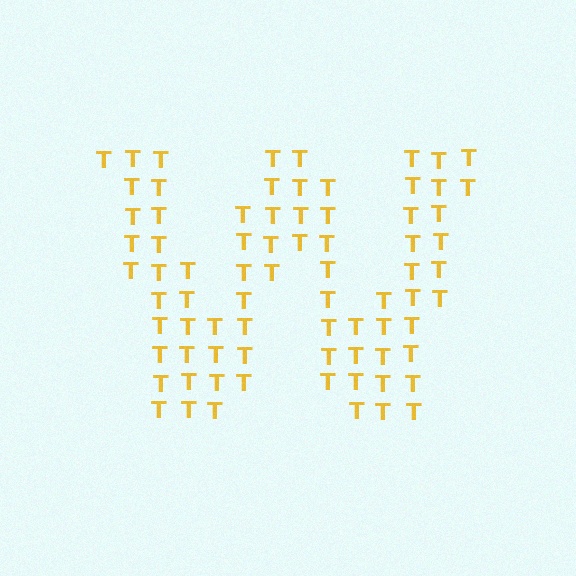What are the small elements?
The small elements are letter T's.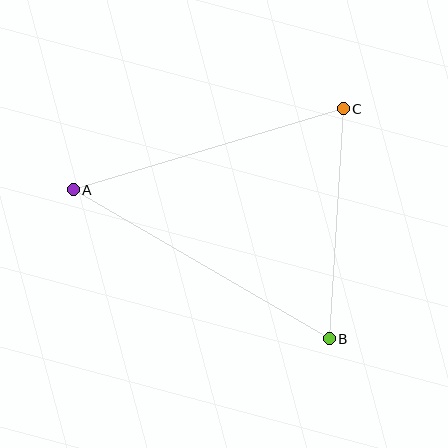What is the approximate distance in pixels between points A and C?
The distance between A and C is approximately 282 pixels.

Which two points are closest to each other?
Points B and C are closest to each other.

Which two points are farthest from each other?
Points A and B are farthest from each other.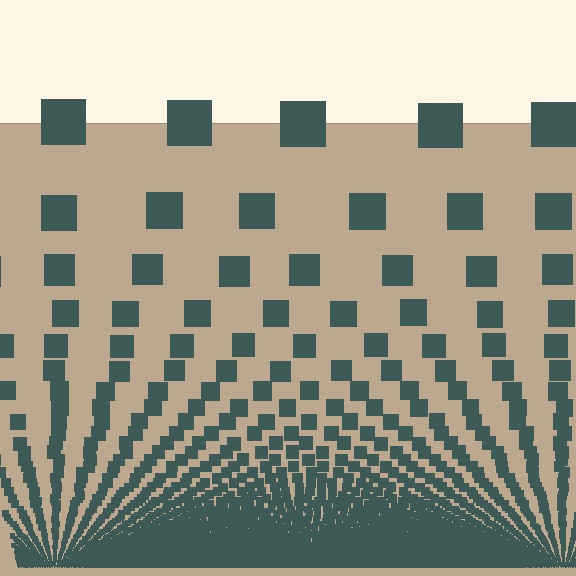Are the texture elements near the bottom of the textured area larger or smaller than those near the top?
Smaller. The gradient is inverted — elements near the bottom are smaller and denser.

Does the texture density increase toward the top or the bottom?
Density increases toward the bottom.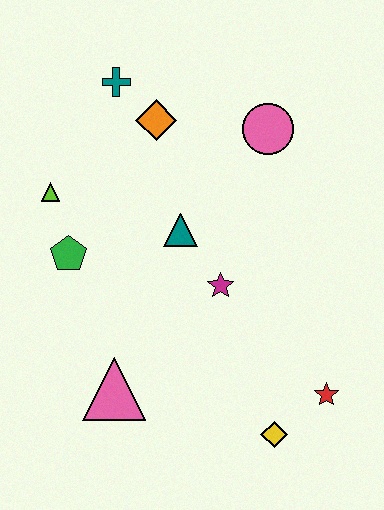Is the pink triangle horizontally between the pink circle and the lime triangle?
Yes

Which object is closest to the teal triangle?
The magenta star is closest to the teal triangle.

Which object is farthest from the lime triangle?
The red star is farthest from the lime triangle.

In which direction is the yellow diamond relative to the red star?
The yellow diamond is to the left of the red star.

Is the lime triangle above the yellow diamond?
Yes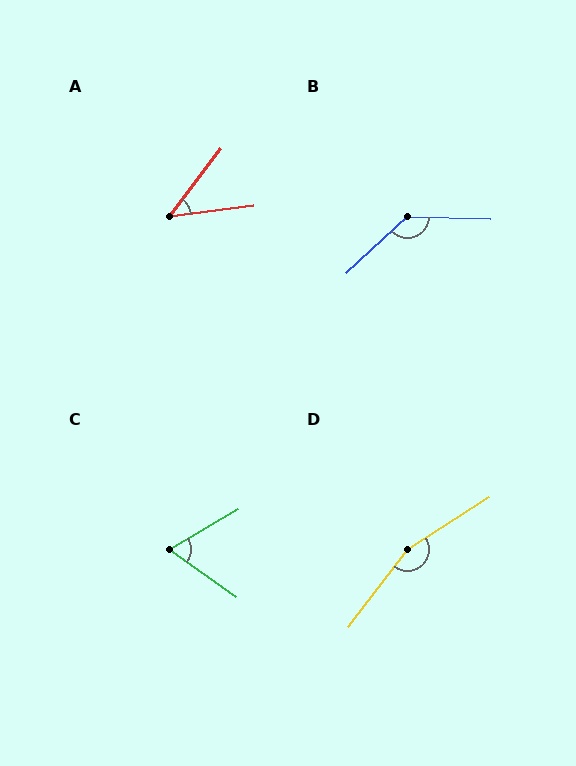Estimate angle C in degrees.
Approximately 66 degrees.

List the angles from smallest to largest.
A (45°), C (66°), B (136°), D (160°).